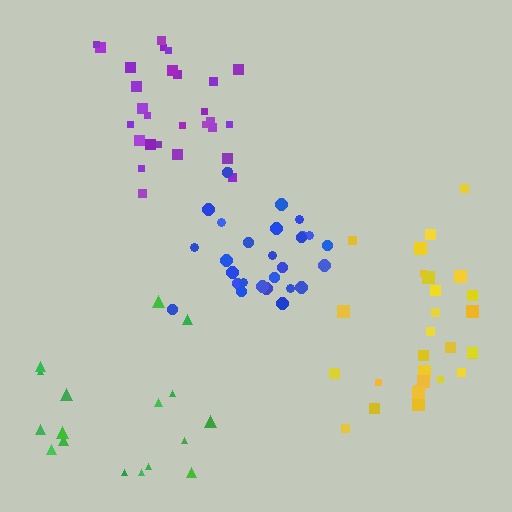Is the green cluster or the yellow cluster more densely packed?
Yellow.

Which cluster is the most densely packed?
Blue.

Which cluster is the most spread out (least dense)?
Green.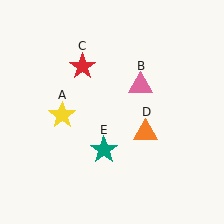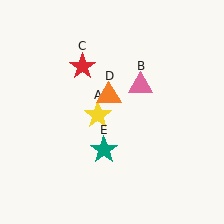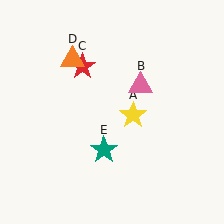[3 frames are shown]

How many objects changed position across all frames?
2 objects changed position: yellow star (object A), orange triangle (object D).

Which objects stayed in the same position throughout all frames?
Pink triangle (object B) and red star (object C) and teal star (object E) remained stationary.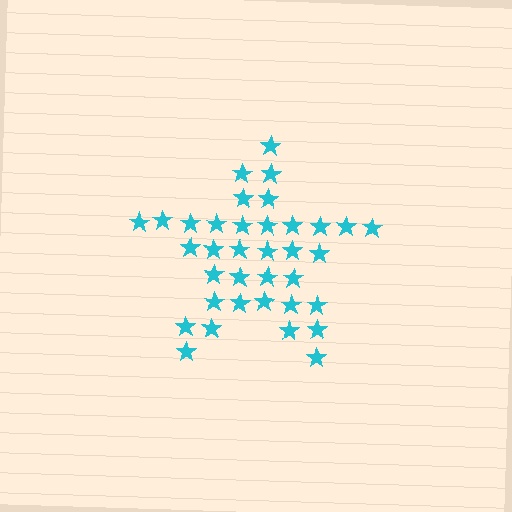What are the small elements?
The small elements are stars.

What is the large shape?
The large shape is a star.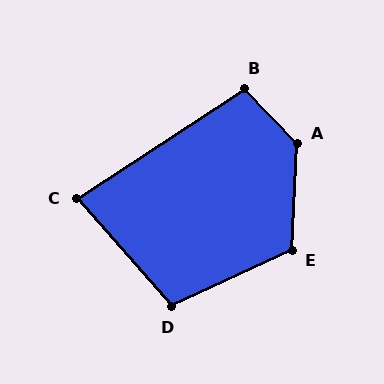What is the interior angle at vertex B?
Approximately 101 degrees (obtuse).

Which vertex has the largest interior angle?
A, at approximately 133 degrees.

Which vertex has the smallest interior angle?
C, at approximately 82 degrees.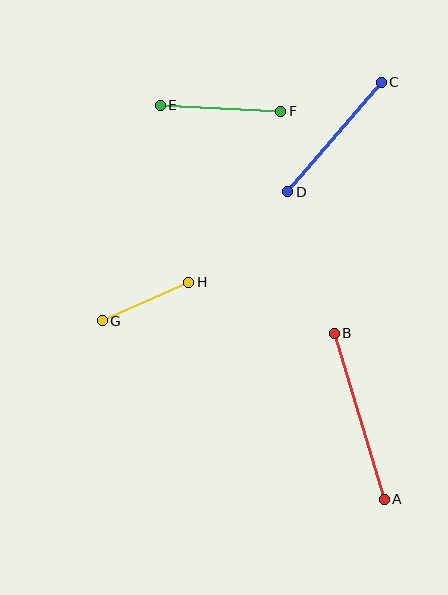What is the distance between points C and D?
The distance is approximately 144 pixels.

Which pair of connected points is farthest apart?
Points A and B are farthest apart.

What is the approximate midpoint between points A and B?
The midpoint is at approximately (359, 416) pixels.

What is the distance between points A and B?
The distance is approximately 173 pixels.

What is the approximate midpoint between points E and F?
The midpoint is at approximately (220, 108) pixels.